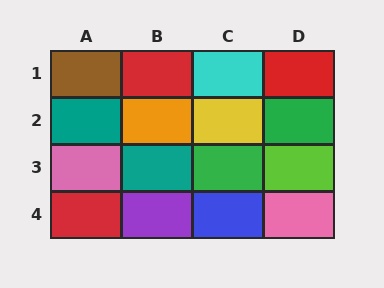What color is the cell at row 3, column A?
Pink.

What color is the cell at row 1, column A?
Brown.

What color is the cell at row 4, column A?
Red.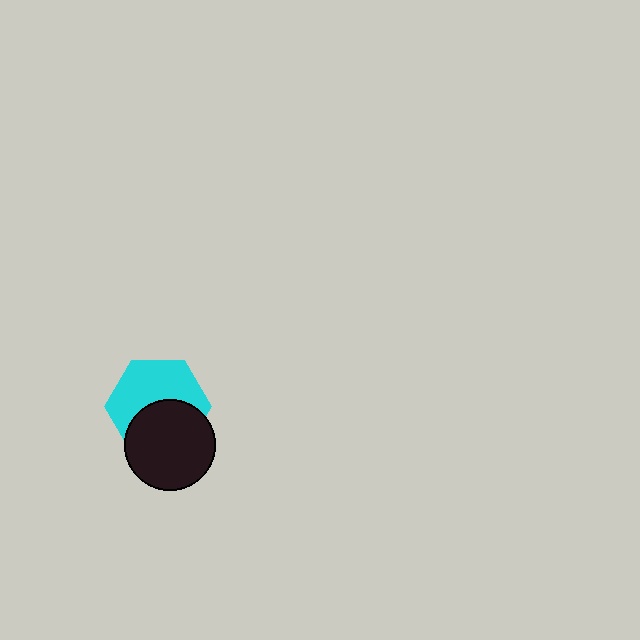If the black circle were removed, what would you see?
You would see the complete cyan hexagon.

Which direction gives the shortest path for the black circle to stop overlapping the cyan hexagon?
Moving down gives the shortest separation.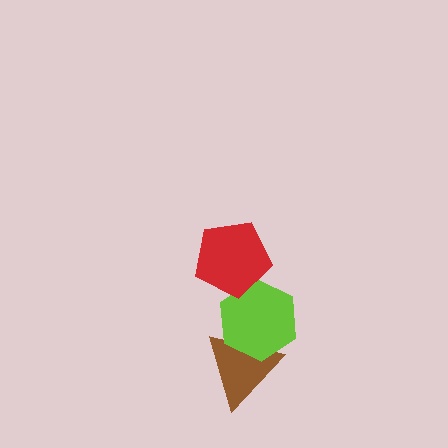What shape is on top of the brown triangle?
The lime hexagon is on top of the brown triangle.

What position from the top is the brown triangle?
The brown triangle is 3rd from the top.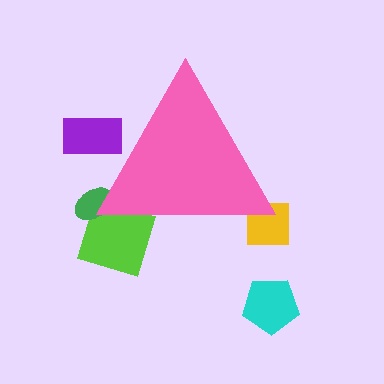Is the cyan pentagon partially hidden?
No, the cyan pentagon is fully visible.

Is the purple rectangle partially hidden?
Yes, the purple rectangle is partially hidden behind the pink triangle.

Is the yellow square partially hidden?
Yes, the yellow square is partially hidden behind the pink triangle.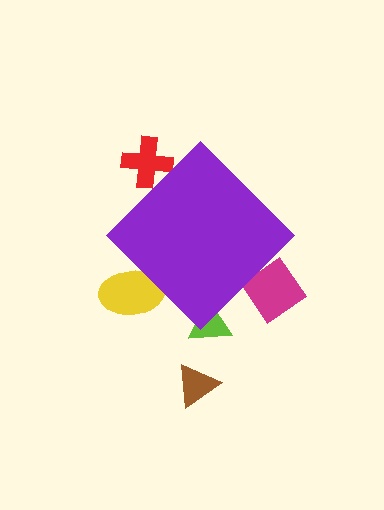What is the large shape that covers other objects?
A purple diamond.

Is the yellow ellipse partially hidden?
Yes, the yellow ellipse is partially hidden behind the purple diamond.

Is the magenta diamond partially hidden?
Yes, the magenta diamond is partially hidden behind the purple diamond.